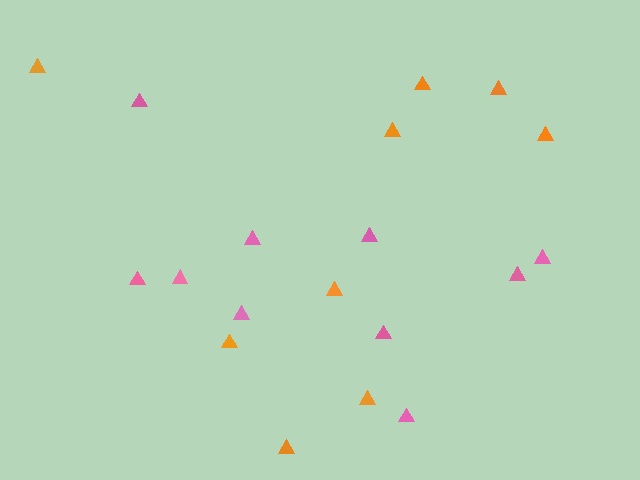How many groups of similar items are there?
There are 2 groups: one group of orange triangles (9) and one group of pink triangles (10).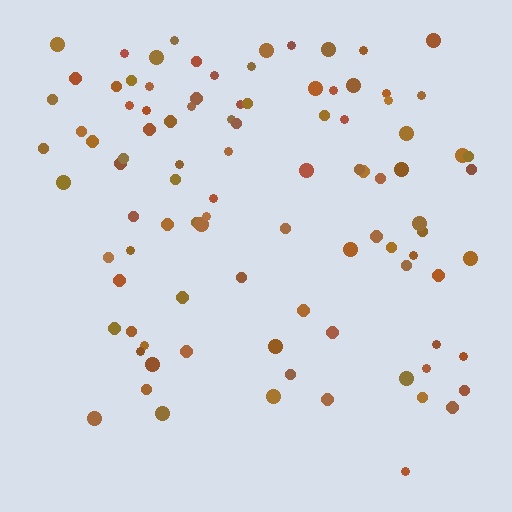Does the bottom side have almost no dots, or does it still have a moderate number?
Still a moderate number, just noticeably fewer than the top.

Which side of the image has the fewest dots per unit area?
The bottom.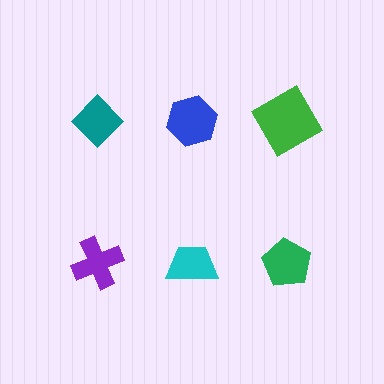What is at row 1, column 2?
A blue hexagon.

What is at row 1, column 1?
A teal diamond.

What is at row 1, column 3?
A green diamond.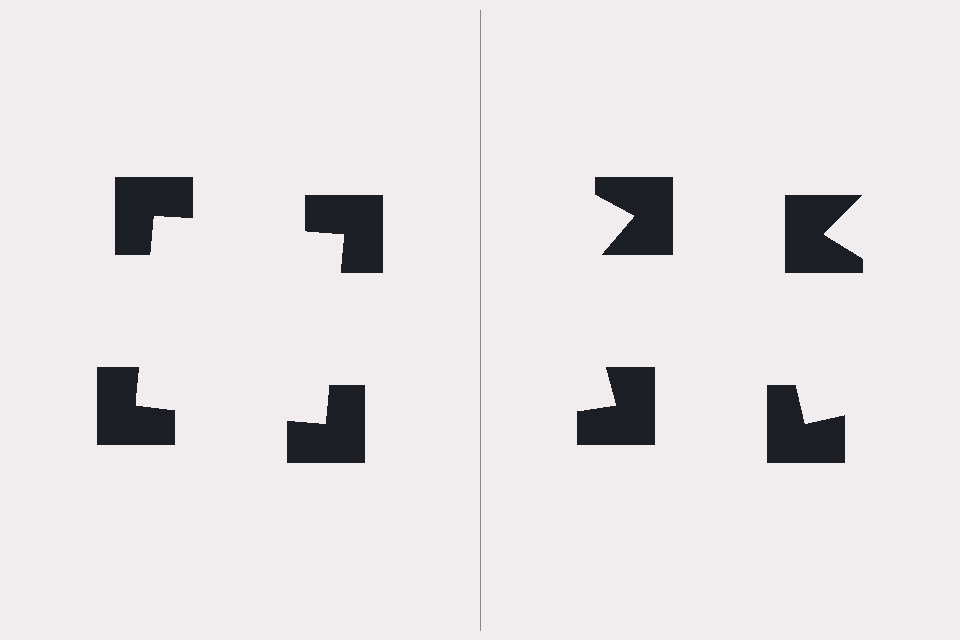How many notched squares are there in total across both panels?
8 — 4 on each side.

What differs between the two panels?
The notched squares are positioned identically on both sides; only the wedge orientations differ. On the left they align to a square; on the right they are misaligned.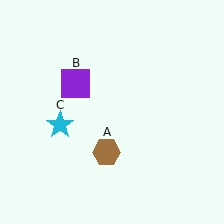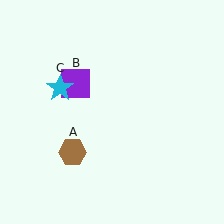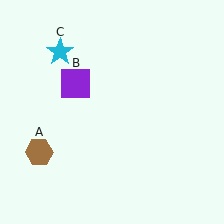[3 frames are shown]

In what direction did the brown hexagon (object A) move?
The brown hexagon (object A) moved left.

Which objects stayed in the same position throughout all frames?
Purple square (object B) remained stationary.